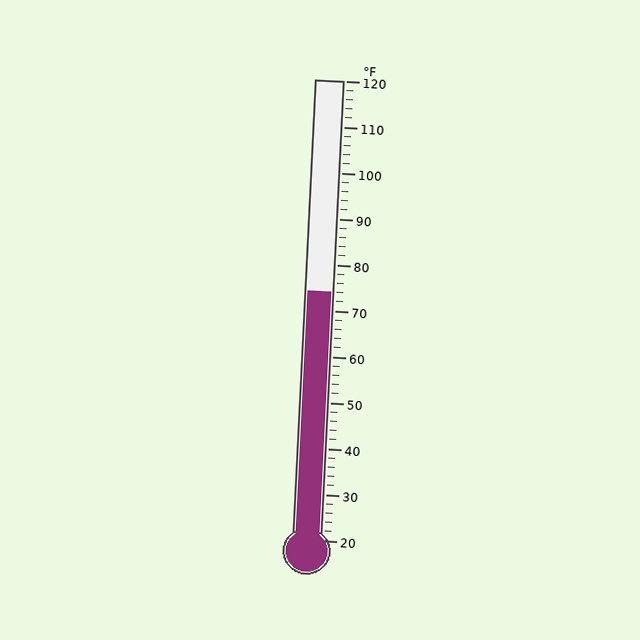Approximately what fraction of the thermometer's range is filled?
The thermometer is filled to approximately 55% of its range.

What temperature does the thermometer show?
The thermometer shows approximately 74°F.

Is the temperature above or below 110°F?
The temperature is below 110°F.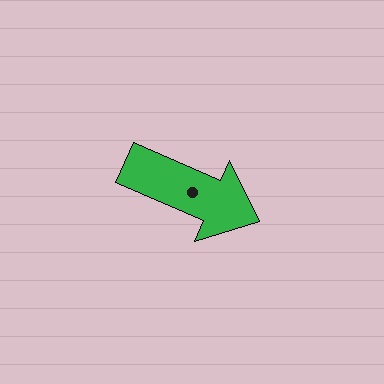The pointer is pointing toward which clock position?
Roughly 4 o'clock.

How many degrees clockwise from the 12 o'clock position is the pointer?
Approximately 114 degrees.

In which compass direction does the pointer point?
Southeast.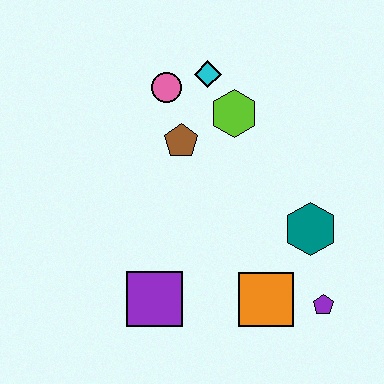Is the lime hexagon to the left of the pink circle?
No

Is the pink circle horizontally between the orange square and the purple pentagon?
No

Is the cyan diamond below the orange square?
No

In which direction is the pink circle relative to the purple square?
The pink circle is above the purple square.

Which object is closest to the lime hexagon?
The cyan diamond is closest to the lime hexagon.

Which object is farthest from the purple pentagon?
The pink circle is farthest from the purple pentagon.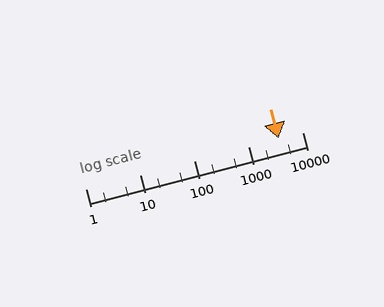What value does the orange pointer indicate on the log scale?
The pointer indicates approximately 3600.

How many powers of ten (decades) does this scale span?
The scale spans 4 decades, from 1 to 10000.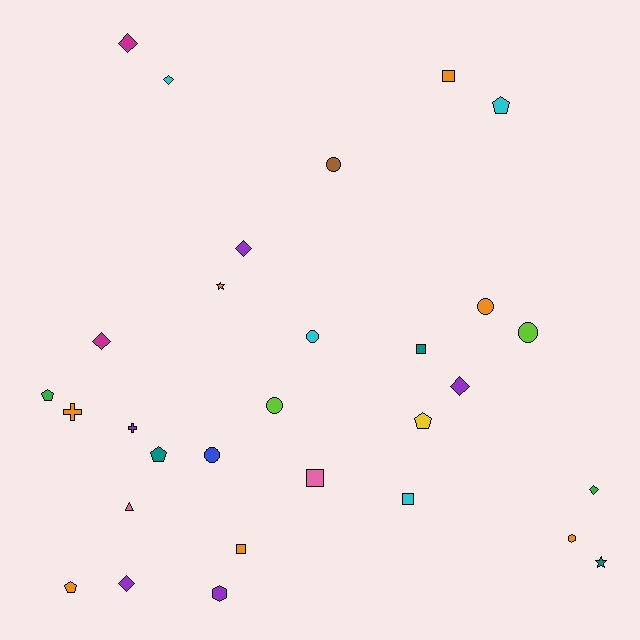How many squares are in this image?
There are 5 squares.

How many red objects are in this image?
There are no red objects.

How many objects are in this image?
There are 30 objects.